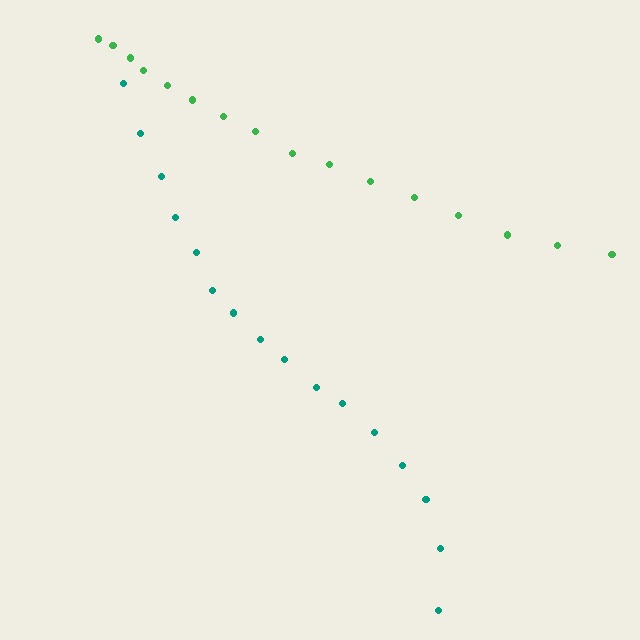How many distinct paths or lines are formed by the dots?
There are 2 distinct paths.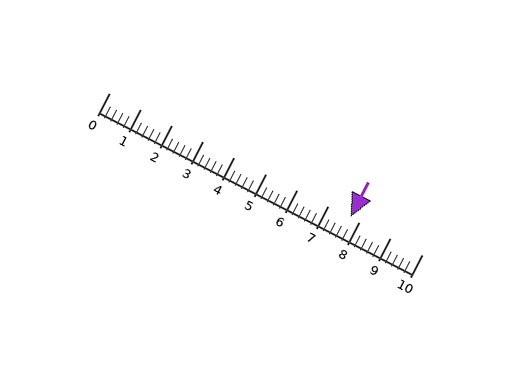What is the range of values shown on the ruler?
The ruler shows values from 0 to 10.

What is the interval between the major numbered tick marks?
The major tick marks are spaced 1 units apart.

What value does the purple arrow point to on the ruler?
The purple arrow points to approximately 7.7.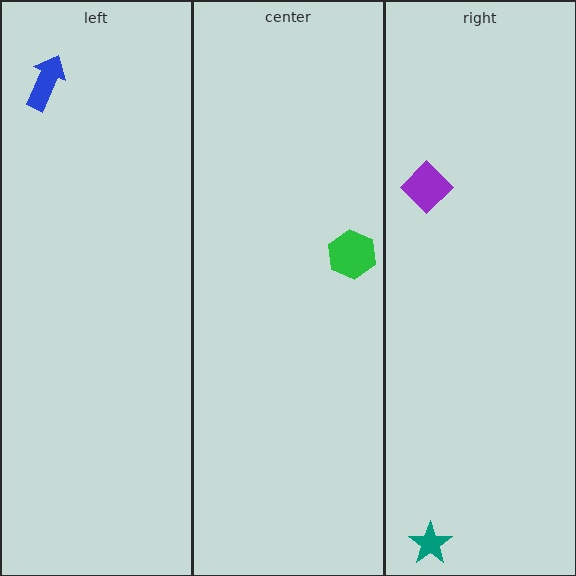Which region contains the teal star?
The right region.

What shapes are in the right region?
The purple diamond, the teal star.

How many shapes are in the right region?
2.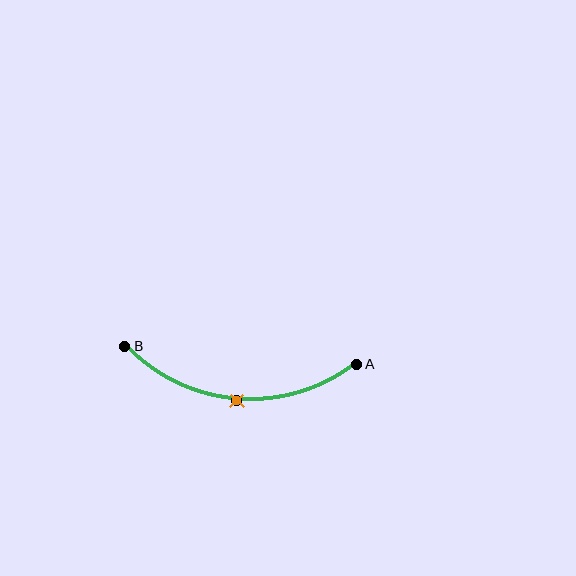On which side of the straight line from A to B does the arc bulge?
The arc bulges below the straight line connecting A and B.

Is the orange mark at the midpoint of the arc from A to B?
Yes. The orange mark lies on the arc at equal arc-length from both A and B — it is the arc midpoint.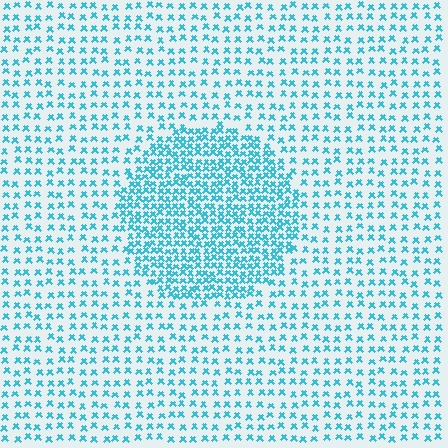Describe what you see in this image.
The image contains small cyan elements arranged at two different densities. A circle-shaped region is visible where the elements are more densely packed than the surrounding area.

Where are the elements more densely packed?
The elements are more densely packed inside the circle boundary.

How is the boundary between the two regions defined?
The boundary is defined by a change in element density (approximately 2.2x ratio). All elements are the same color, size, and shape.